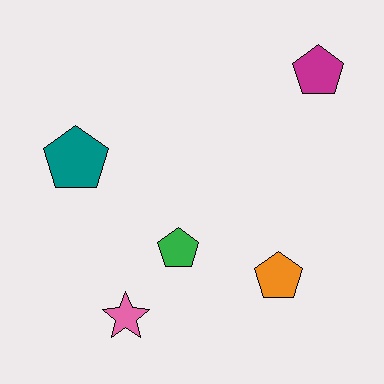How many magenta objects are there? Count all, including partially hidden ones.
There is 1 magenta object.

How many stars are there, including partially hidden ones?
There is 1 star.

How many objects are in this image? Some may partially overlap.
There are 5 objects.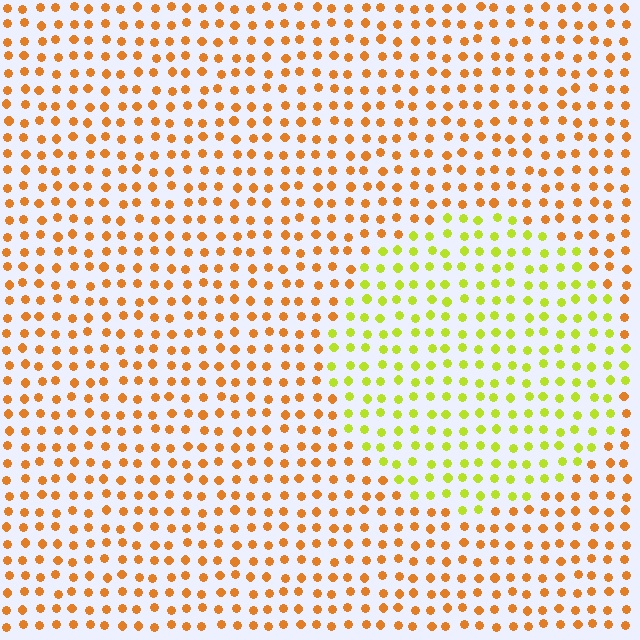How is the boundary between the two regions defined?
The boundary is defined purely by a slight shift in hue (about 46 degrees). Spacing, size, and orientation are identical on both sides.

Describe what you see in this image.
The image is filled with small orange elements in a uniform arrangement. A circle-shaped region is visible where the elements are tinted to a slightly different hue, forming a subtle color boundary.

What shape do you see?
I see a circle.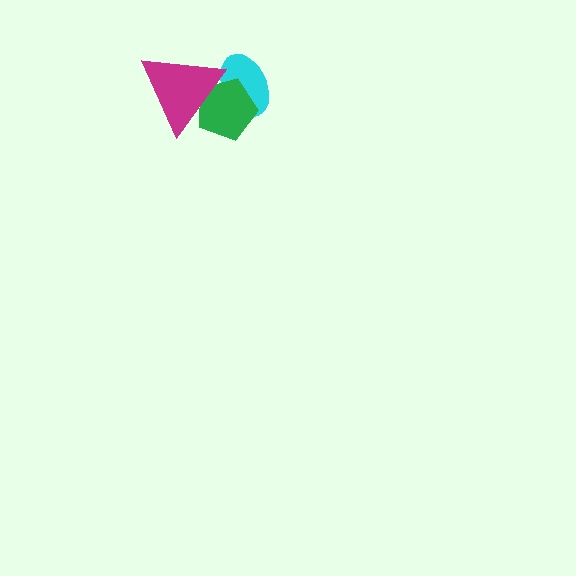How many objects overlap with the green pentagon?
2 objects overlap with the green pentagon.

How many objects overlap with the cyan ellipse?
2 objects overlap with the cyan ellipse.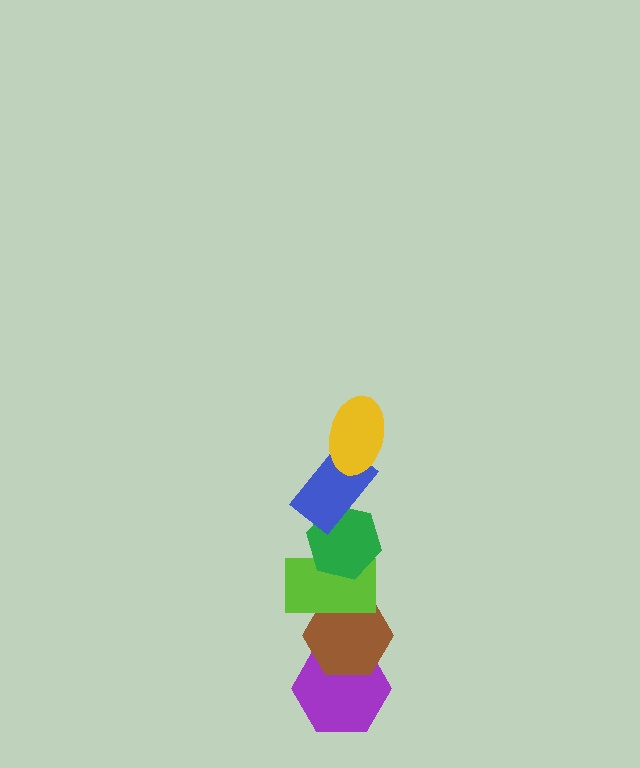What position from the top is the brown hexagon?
The brown hexagon is 5th from the top.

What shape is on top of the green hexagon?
The blue rectangle is on top of the green hexagon.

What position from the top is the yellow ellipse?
The yellow ellipse is 1st from the top.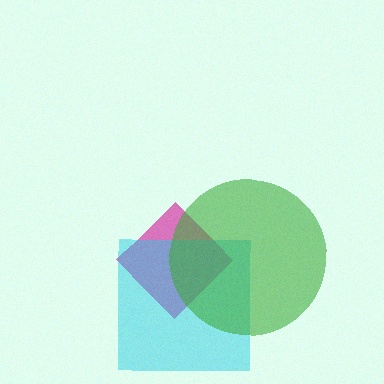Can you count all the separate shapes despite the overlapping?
Yes, there are 3 separate shapes.